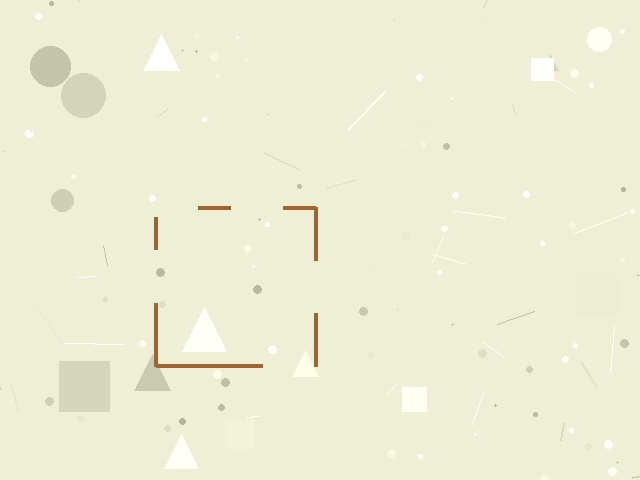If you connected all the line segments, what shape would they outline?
They would outline a square.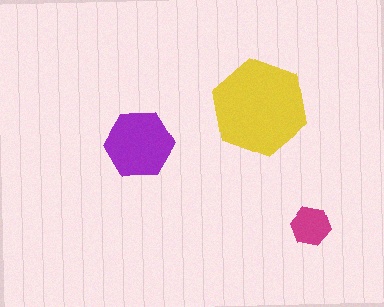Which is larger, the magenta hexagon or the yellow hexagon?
The yellow one.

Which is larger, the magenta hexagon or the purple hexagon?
The purple one.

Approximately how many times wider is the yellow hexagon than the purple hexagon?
About 1.5 times wider.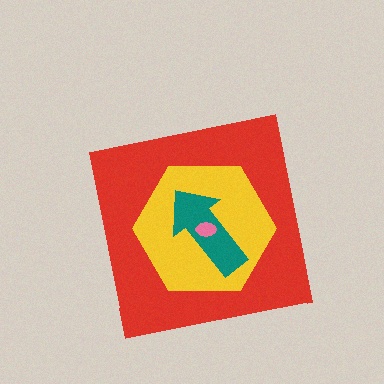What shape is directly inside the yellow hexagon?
The teal arrow.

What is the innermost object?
The pink ellipse.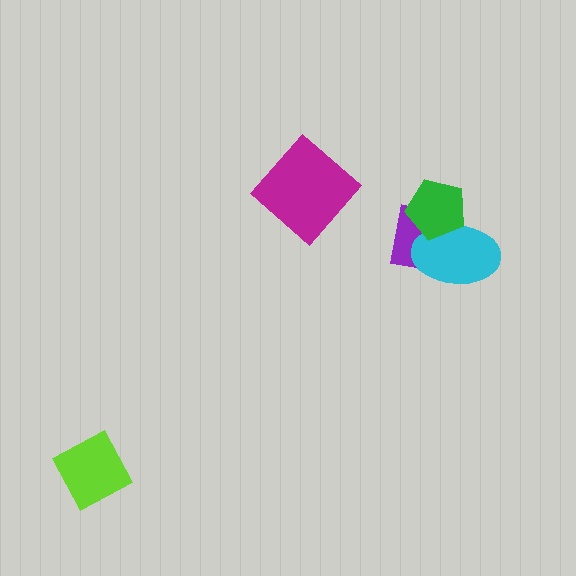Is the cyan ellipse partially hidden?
Yes, it is partially covered by another shape.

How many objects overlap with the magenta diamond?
0 objects overlap with the magenta diamond.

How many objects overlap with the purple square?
2 objects overlap with the purple square.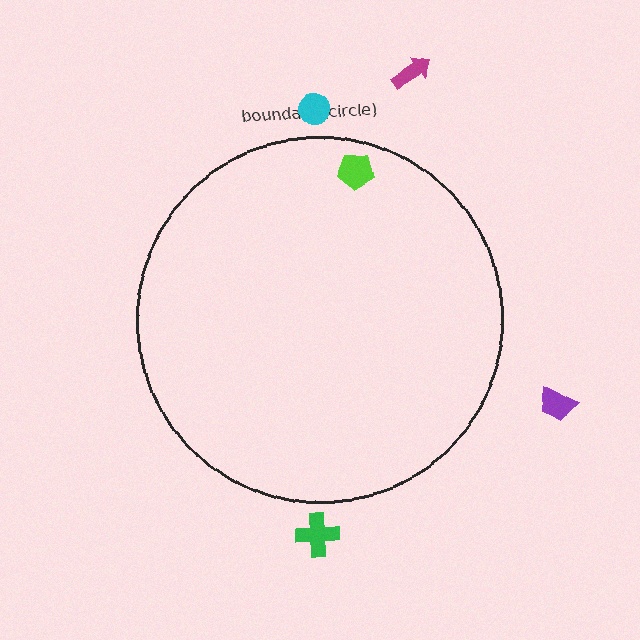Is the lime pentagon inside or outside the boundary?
Inside.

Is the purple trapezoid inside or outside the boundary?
Outside.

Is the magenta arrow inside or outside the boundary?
Outside.